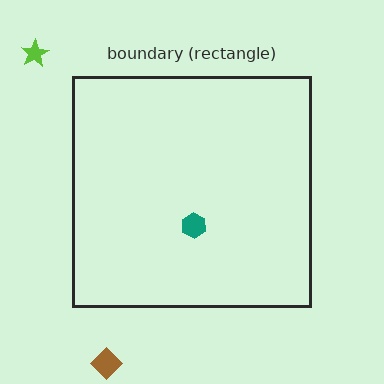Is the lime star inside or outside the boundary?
Outside.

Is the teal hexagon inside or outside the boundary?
Inside.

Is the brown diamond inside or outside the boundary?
Outside.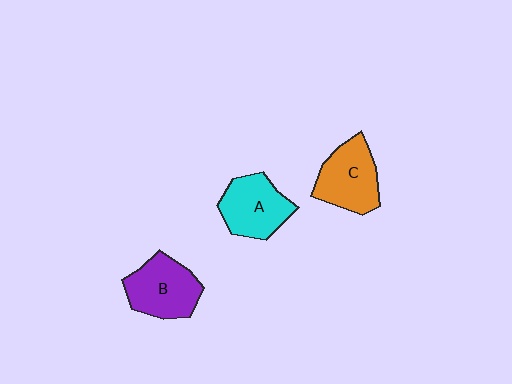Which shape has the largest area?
Shape B (purple).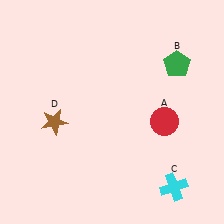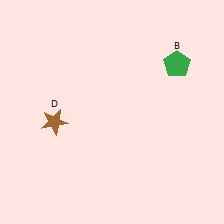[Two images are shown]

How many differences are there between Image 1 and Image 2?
There are 2 differences between the two images.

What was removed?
The red circle (A), the cyan cross (C) were removed in Image 2.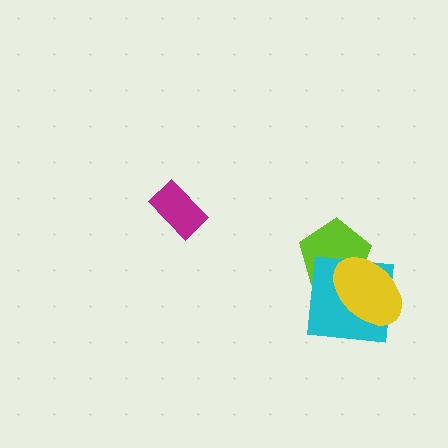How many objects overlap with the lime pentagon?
2 objects overlap with the lime pentagon.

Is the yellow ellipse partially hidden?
No, no other shape covers it.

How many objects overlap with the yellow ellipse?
2 objects overlap with the yellow ellipse.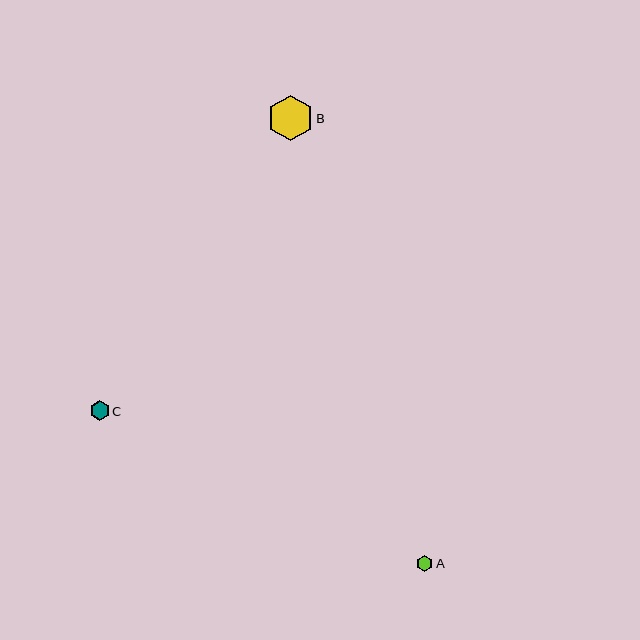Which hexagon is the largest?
Hexagon B is the largest with a size of approximately 45 pixels.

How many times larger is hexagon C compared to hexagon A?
Hexagon C is approximately 1.2 times the size of hexagon A.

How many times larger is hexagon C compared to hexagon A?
Hexagon C is approximately 1.2 times the size of hexagon A.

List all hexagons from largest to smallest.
From largest to smallest: B, C, A.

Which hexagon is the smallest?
Hexagon A is the smallest with a size of approximately 16 pixels.